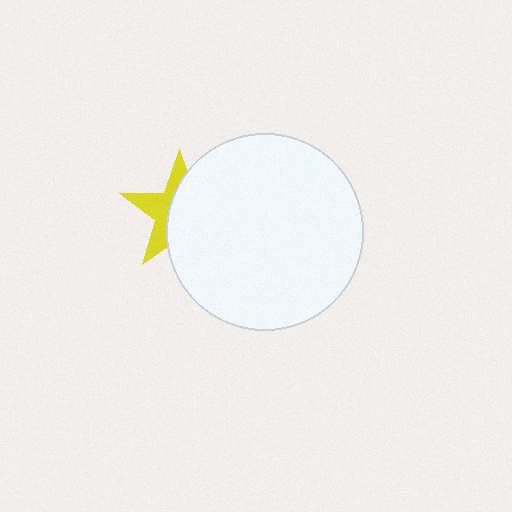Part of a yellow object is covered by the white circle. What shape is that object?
It is a star.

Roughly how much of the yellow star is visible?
A small part of it is visible (roughly 40%).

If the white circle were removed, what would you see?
You would see the complete yellow star.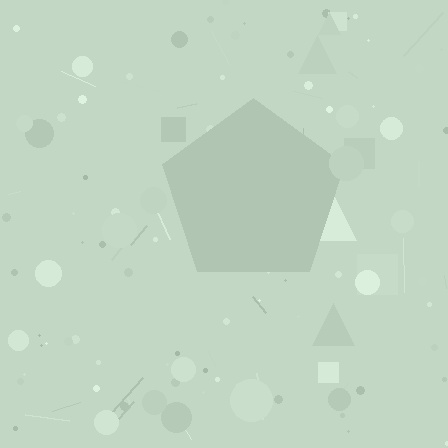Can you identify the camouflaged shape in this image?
The camouflaged shape is a pentagon.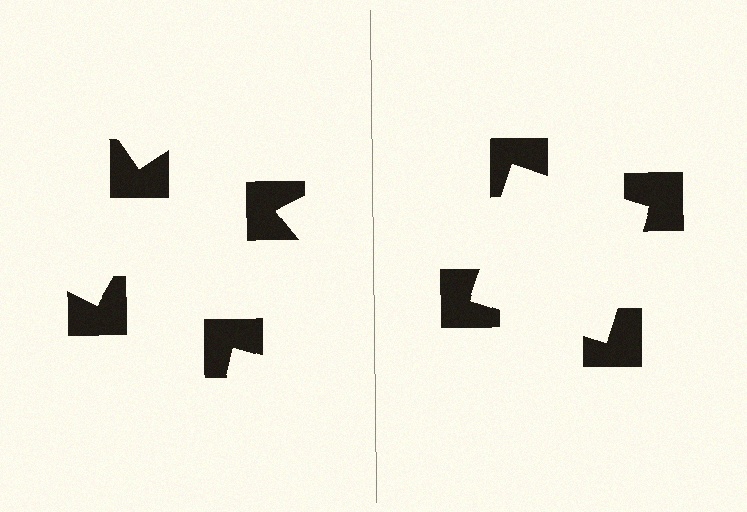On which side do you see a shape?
An illusory square appears on the right side. On the left side the wedge cuts are rotated, so no coherent shape forms.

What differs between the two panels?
The notched squares are positioned identically on both sides; only the wedge orientations differ. On the right they align to a square; on the left they are misaligned.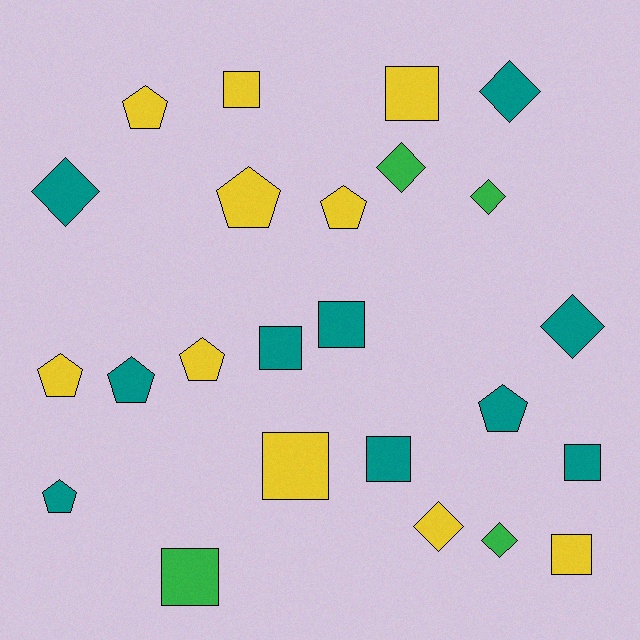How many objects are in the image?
There are 24 objects.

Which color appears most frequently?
Teal, with 10 objects.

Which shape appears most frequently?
Square, with 9 objects.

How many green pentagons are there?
There are no green pentagons.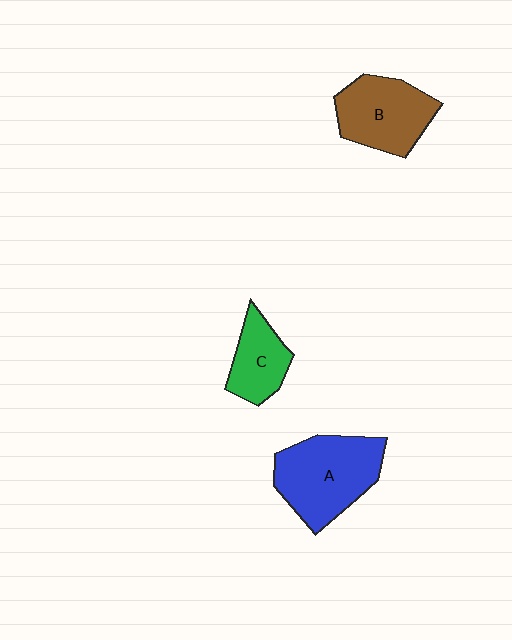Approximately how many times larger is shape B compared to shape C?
Approximately 1.5 times.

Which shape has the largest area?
Shape A (blue).